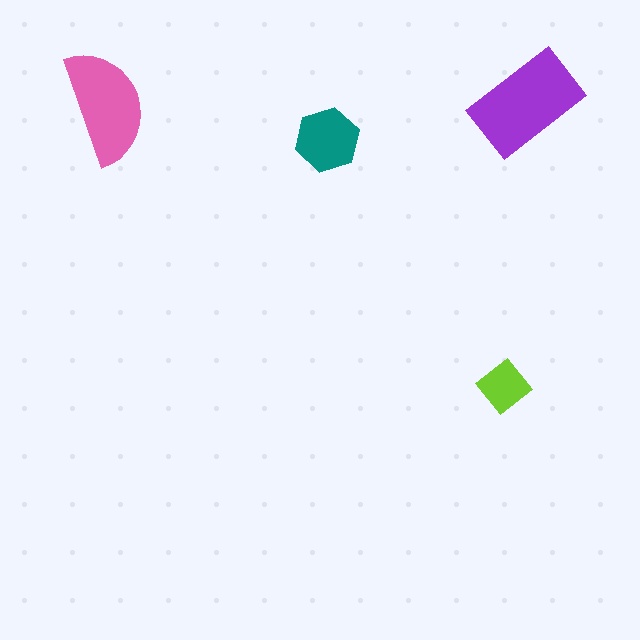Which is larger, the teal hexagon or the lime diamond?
The teal hexagon.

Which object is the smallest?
The lime diamond.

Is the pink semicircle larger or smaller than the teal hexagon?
Larger.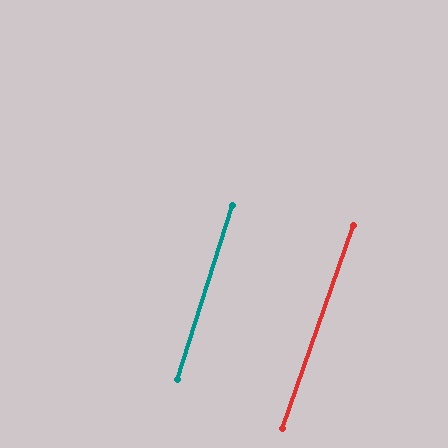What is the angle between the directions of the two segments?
Approximately 2 degrees.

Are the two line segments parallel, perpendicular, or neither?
Parallel — their directions differ by only 1.6°.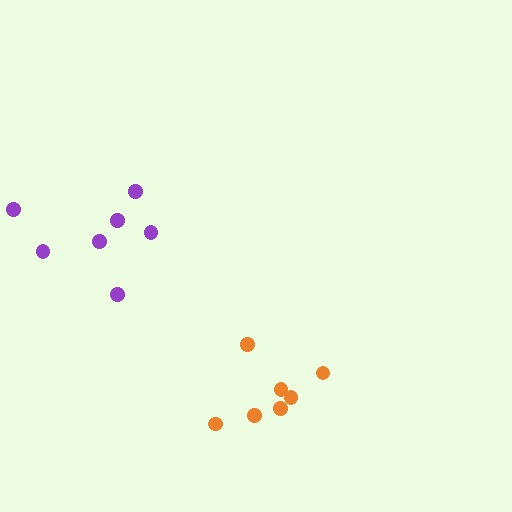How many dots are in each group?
Group 1: 7 dots, Group 2: 7 dots (14 total).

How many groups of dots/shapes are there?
There are 2 groups.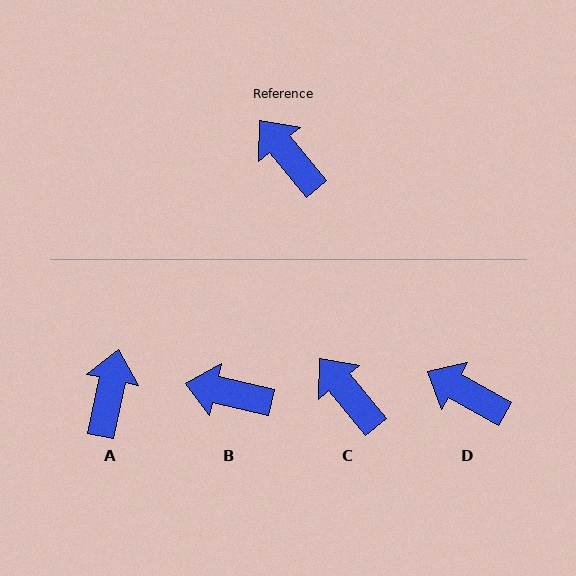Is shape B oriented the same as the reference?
No, it is off by about 38 degrees.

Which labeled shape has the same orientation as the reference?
C.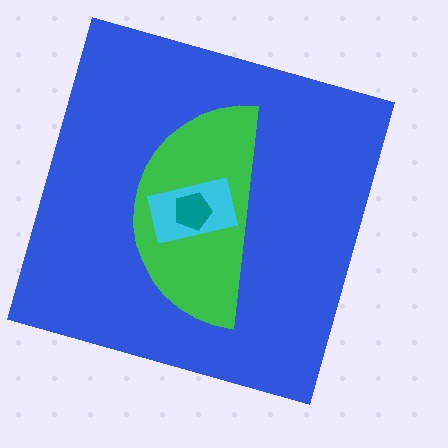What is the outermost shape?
The blue square.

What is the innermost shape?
The teal pentagon.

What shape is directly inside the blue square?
The green semicircle.